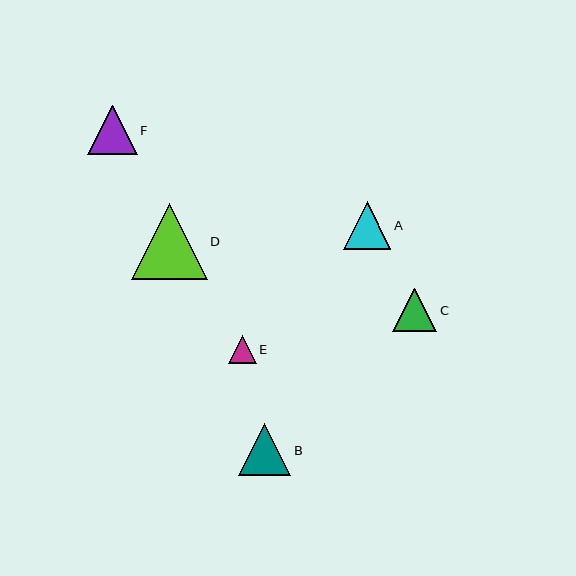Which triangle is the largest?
Triangle D is the largest with a size of approximately 76 pixels.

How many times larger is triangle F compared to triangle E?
Triangle F is approximately 1.8 times the size of triangle E.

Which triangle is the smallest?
Triangle E is the smallest with a size of approximately 28 pixels.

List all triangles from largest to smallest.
From largest to smallest: D, B, F, A, C, E.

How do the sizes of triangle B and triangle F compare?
Triangle B and triangle F are approximately the same size.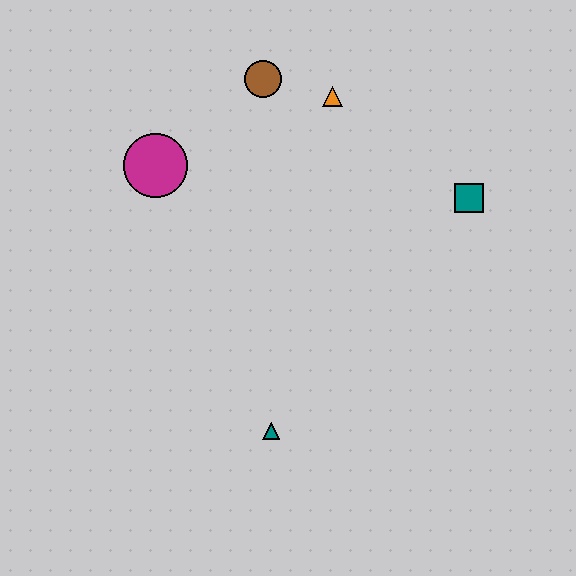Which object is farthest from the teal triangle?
The brown circle is farthest from the teal triangle.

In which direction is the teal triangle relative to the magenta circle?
The teal triangle is below the magenta circle.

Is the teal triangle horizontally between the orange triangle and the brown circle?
Yes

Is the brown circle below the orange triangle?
No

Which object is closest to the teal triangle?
The magenta circle is closest to the teal triangle.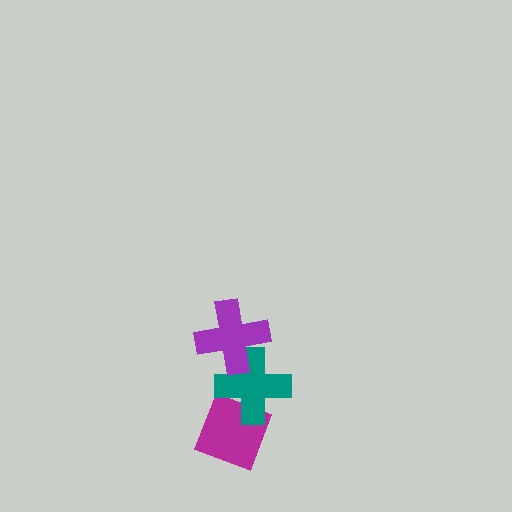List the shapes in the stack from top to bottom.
From top to bottom: the purple cross, the teal cross, the magenta diamond.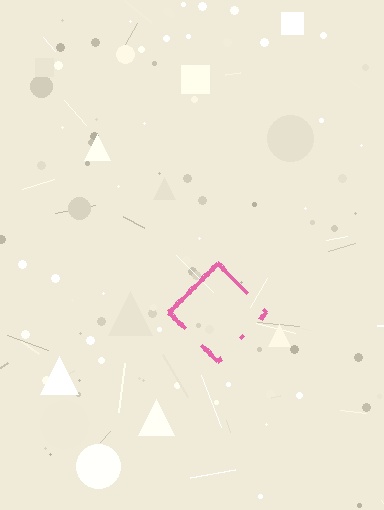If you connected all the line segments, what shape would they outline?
They would outline a diamond.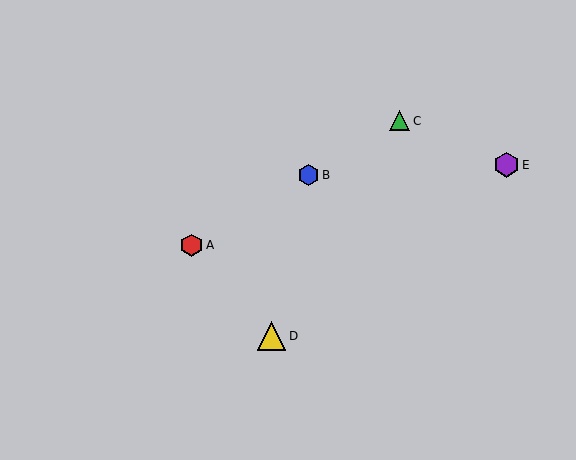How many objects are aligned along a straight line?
3 objects (A, B, C) are aligned along a straight line.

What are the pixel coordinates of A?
Object A is at (191, 245).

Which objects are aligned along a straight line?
Objects A, B, C are aligned along a straight line.